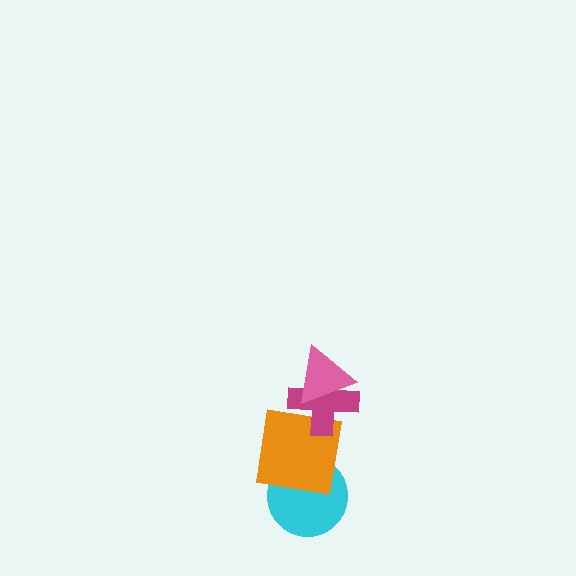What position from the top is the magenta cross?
The magenta cross is 2nd from the top.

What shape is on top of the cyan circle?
The orange square is on top of the cyan circle.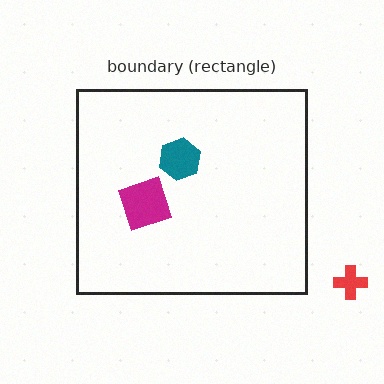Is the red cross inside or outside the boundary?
Outside.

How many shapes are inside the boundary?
2 inside, 1 outside.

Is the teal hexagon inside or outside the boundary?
Inside.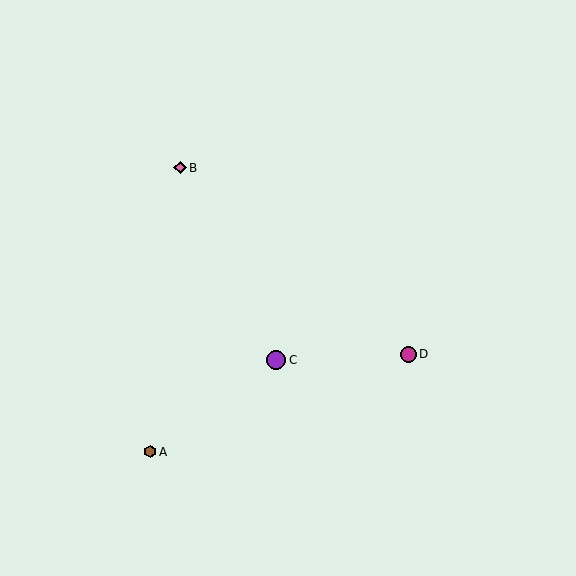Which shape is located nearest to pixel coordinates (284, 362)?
The purple circle (labeled C) at (276, 360) is nearest to that location.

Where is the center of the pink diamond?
The center of the pink diamond is at (180, 168).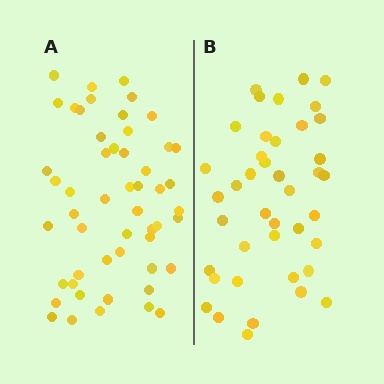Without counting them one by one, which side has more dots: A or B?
Region A (the left region) has more dots.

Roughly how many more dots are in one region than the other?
Region A has roughly 12 or so more dots than region B.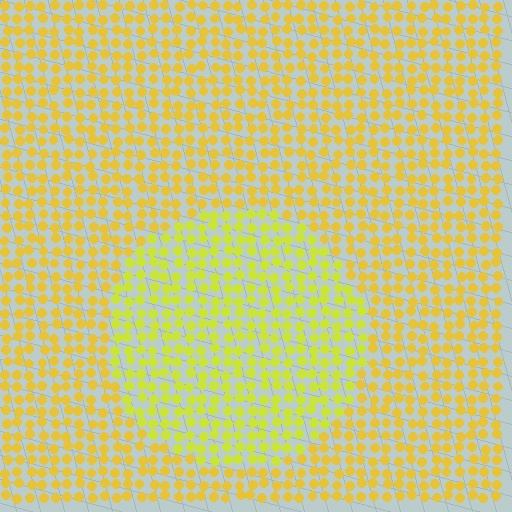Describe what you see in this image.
The image is filled with small yellow elements in a uniform arrangement. A circle-shaped region is visible where the elements are tinted to a slightly different hue, forming a subtle color boundary.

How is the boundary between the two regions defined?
The boundary is defined purely by a slight shift in hue (about 22 degrees). Spacing, size, and orientation are identical on both sides.